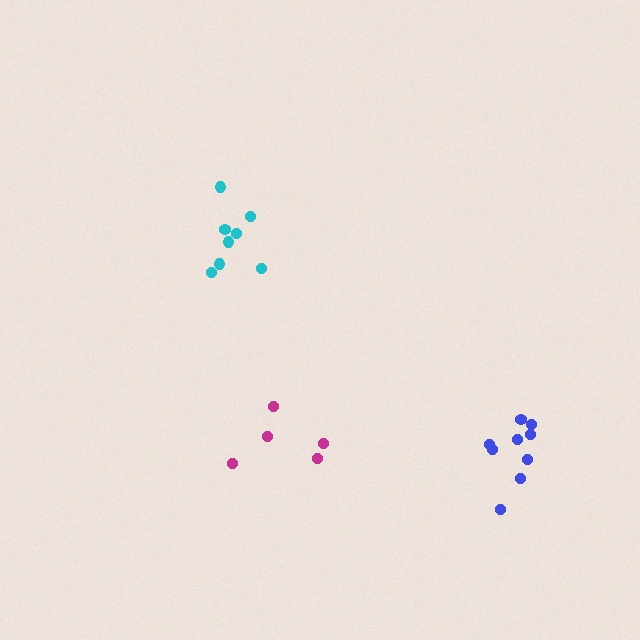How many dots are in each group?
Group 1: 9 dots, Group 2: 8 dots, Group 3: 5 dots (22 total).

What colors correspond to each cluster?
The clusters are colored: blue, cyan, magenta.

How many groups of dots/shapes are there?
There are 3 groups.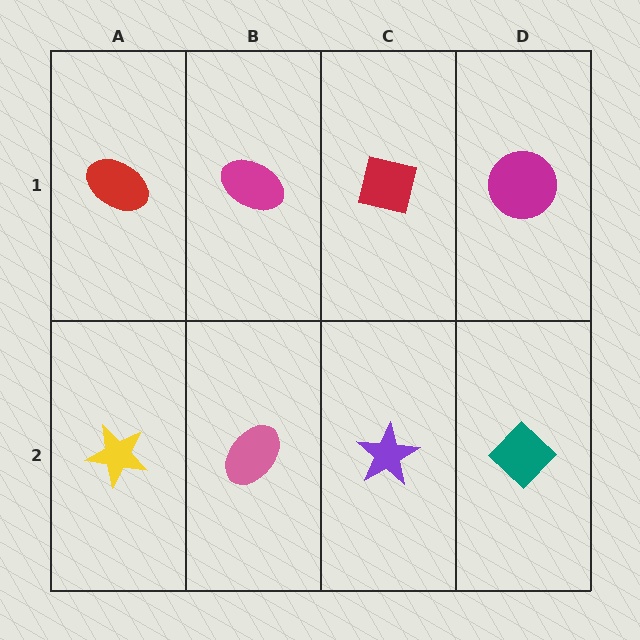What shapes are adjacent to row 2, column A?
A red ellipse (row 1, column A), a pink ellipse (row 2, column B).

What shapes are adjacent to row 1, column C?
A purple star (row 2, column C), a magenta ellipse (row 1, column B), a magenta circle (row 1, column D).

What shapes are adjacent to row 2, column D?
A magenta circle (row 1, column D), a purple star (row 2, column C).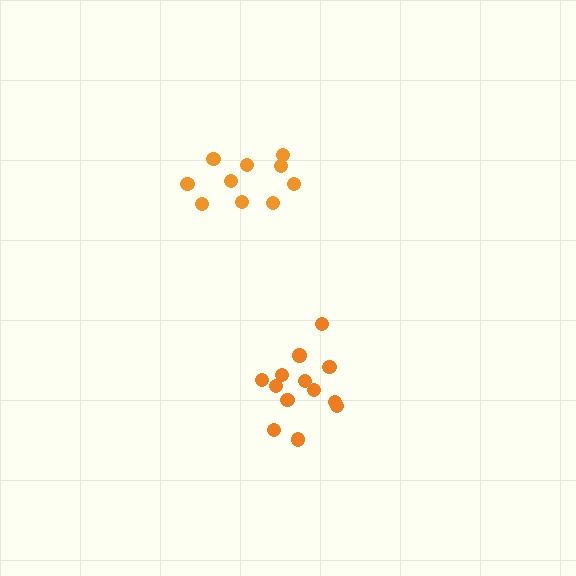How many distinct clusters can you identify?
There are 2 distinct clusters.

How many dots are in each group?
Group 1: 13 dots, Group 2: 10 dots (23 total).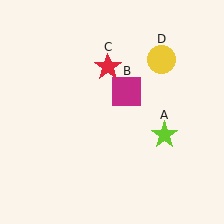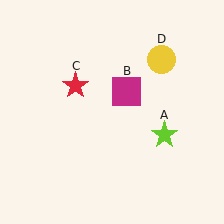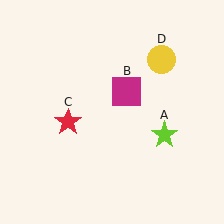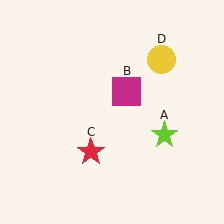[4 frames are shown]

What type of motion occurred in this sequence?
The red star (object C) rotated counterclockwise around the center of the scene.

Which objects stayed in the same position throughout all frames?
Lime star (object A) and magenta square (object B) and yellow circle (object D) remained stationary.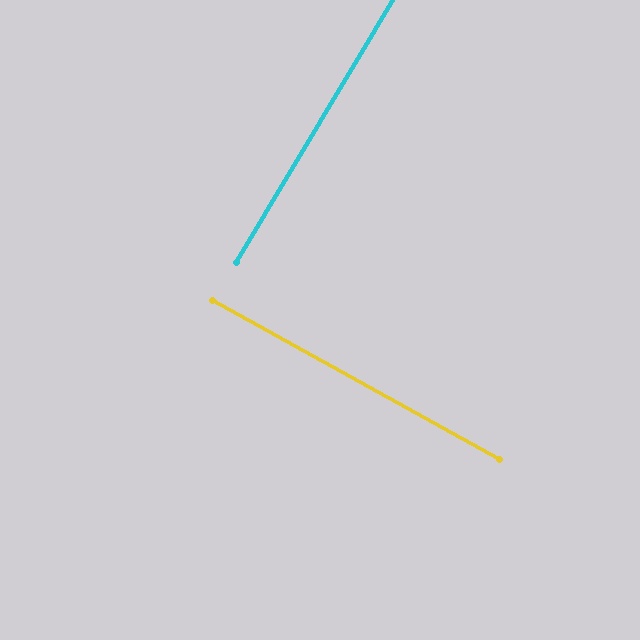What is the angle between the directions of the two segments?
Approximately 88 degrees.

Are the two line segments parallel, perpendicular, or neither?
Perpendicular — they meet at approximately 88°.